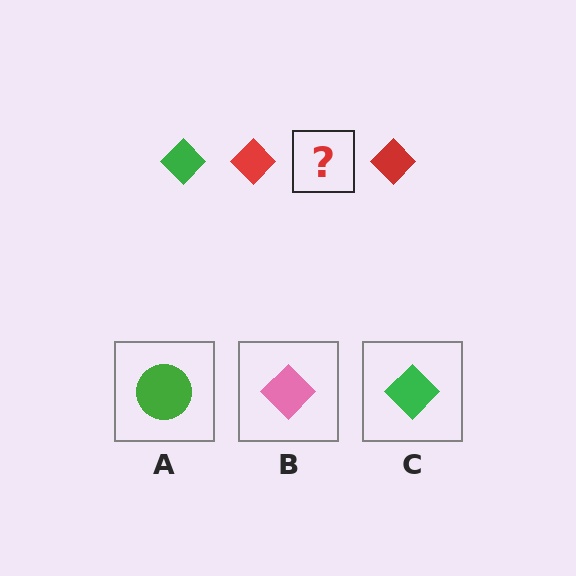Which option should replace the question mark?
Option C.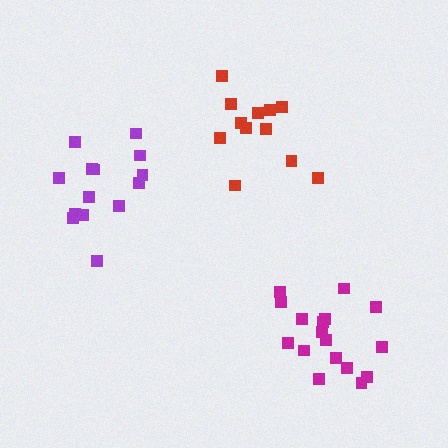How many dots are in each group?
Group 1: 12 dots, Group 2: 17 dots, Group 3: 14 dots (43 total).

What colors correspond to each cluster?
The clusters are colored: red, magenta, purple.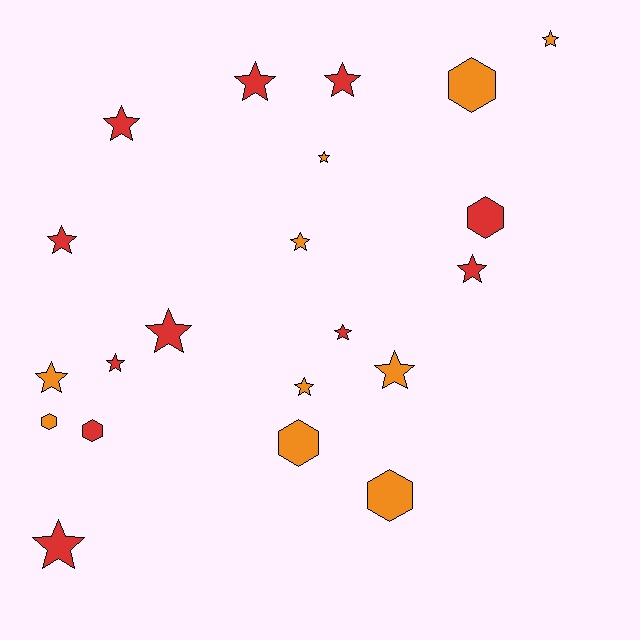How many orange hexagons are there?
There are 4 orange hexagons.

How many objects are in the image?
There are 21 objects.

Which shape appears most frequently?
Star, with 15 objects.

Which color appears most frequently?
Red, with 11 objects.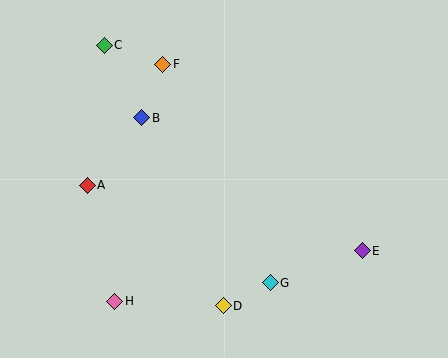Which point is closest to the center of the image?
Point B at (142, 118) is closest to the center.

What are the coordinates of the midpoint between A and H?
The midpoint between A and H is at (101, 243).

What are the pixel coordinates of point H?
Point H is at (115, 301).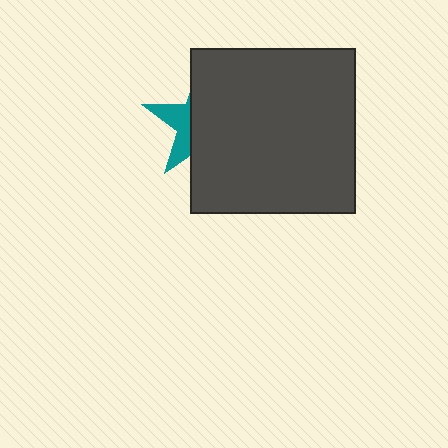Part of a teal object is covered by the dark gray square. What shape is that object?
It is a star.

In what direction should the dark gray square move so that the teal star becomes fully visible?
The dark gray square should move right. That is the shortest direction to clear the overlap and leave the teal star fully visible.